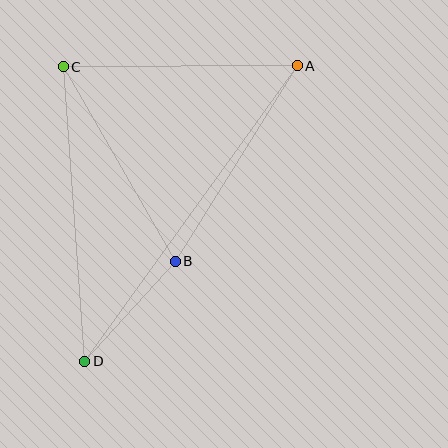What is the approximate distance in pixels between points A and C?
The distance between A and C is approximately 234 pixels.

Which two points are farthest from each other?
Points A and D are farthest from each other.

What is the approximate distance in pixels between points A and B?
The distance between A and B is approximately 230 pixels.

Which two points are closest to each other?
Points B and D are closest to each other.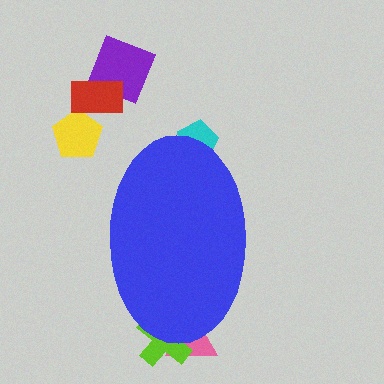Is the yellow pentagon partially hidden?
No, the yellow pentagon is fully visible.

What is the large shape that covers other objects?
A blue ellipse.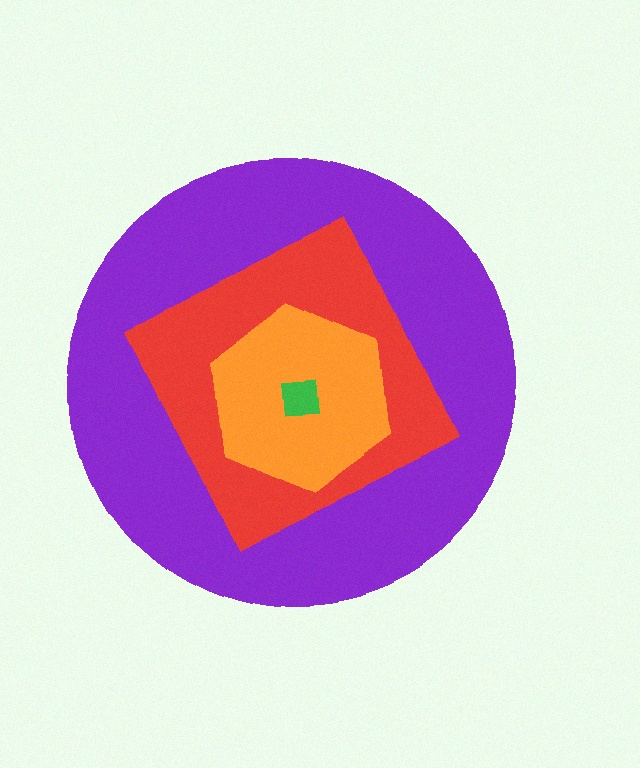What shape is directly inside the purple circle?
The red square.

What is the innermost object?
The green square.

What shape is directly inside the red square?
The orange hexagon.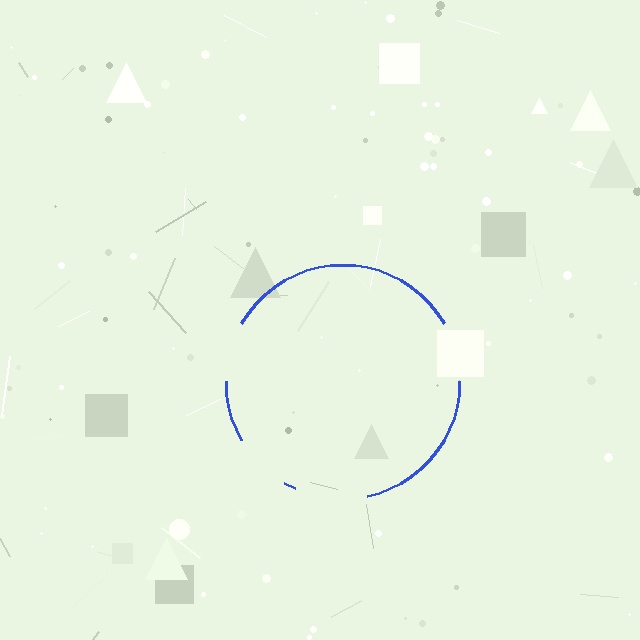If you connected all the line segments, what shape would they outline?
They would outline a circle.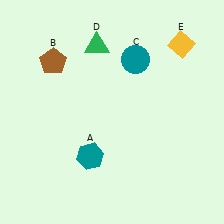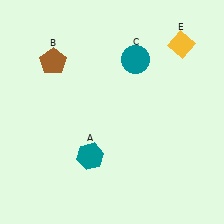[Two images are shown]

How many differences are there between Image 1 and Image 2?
There is 1 difference between the two images.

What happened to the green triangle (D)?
The green triangle (D) was removed in Image 2. It was in the top-left area of Image 1.